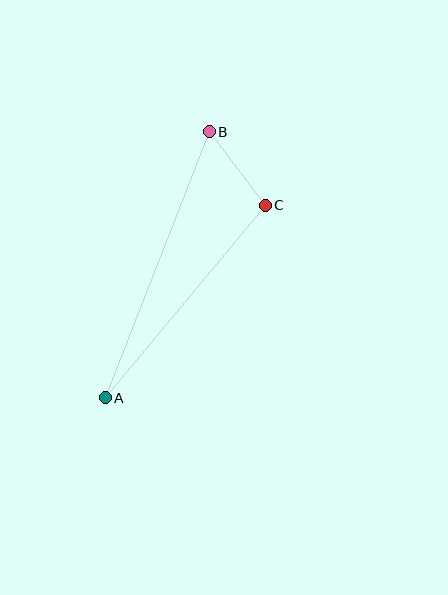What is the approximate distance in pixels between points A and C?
The distance between A and C is approximately 250 pixels.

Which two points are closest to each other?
Points B and C are closest to each other.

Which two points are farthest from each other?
Points A and B are farthest from each other.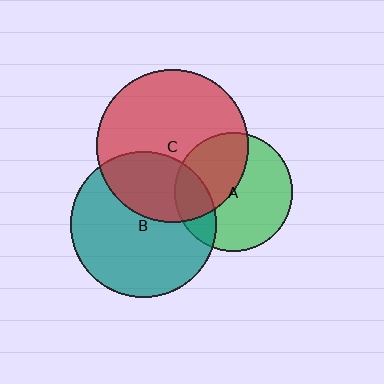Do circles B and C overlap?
Yes.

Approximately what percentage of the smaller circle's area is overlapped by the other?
Approximately 35%.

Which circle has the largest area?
Circle C (red).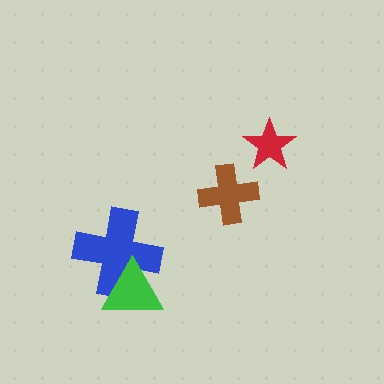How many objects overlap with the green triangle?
1 object overlaps with the green triangle.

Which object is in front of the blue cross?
The green triangle is in front of the blue cross.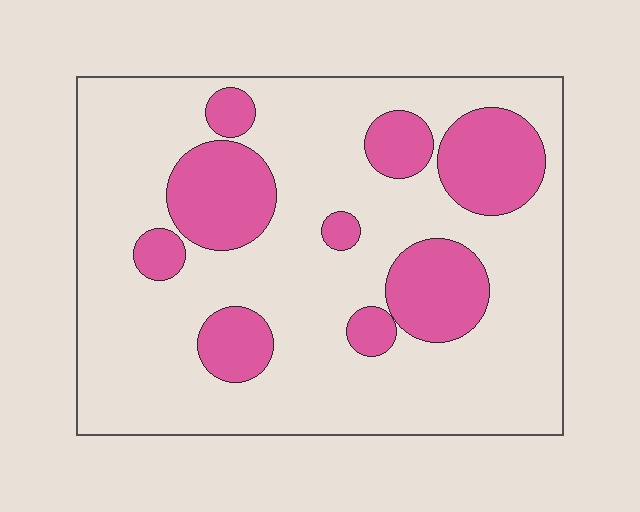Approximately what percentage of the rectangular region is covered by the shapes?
Approximately 25%.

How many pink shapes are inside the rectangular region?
9.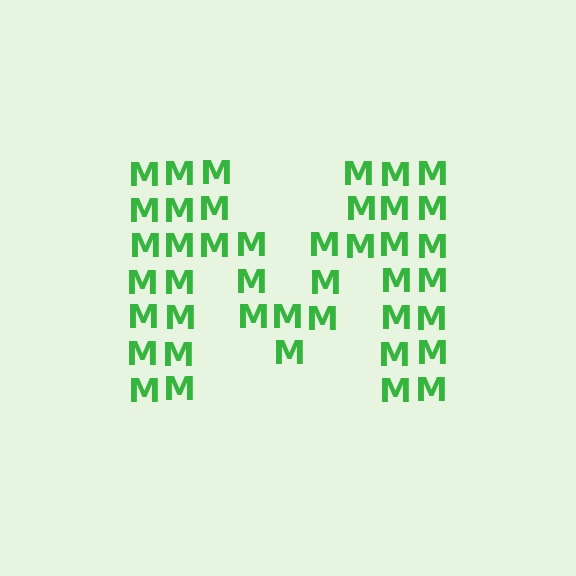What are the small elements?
The small elements are letter M's.